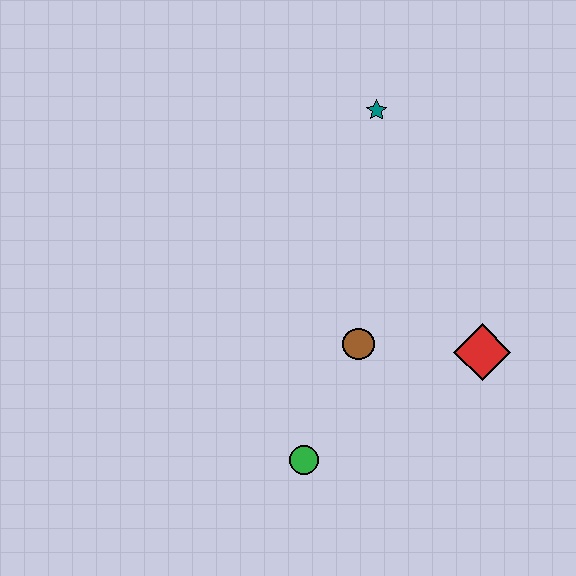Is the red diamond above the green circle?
Yes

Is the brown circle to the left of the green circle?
No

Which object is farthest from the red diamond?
The teal star is farthest from the red diamond.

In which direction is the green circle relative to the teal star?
The green circle is below the teal star.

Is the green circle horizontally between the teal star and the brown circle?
No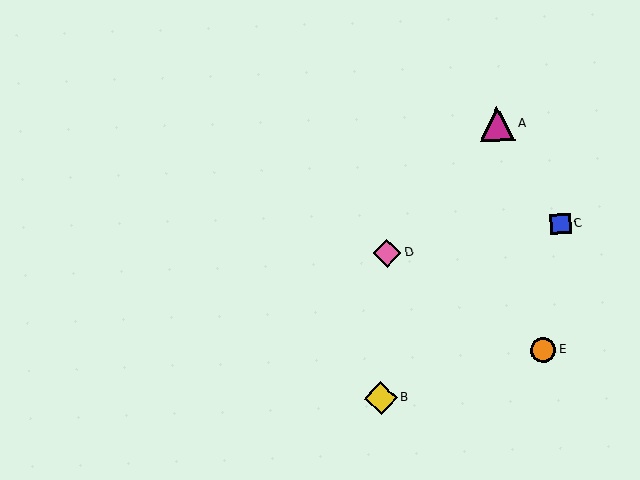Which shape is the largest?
The magenta triangle (labeled A) is the largest.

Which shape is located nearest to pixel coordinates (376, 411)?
The yellow diamond (labeled B) at (381, 398) is nearest to that location.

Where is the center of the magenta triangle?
The center of the magenta triangle is at (497, 123).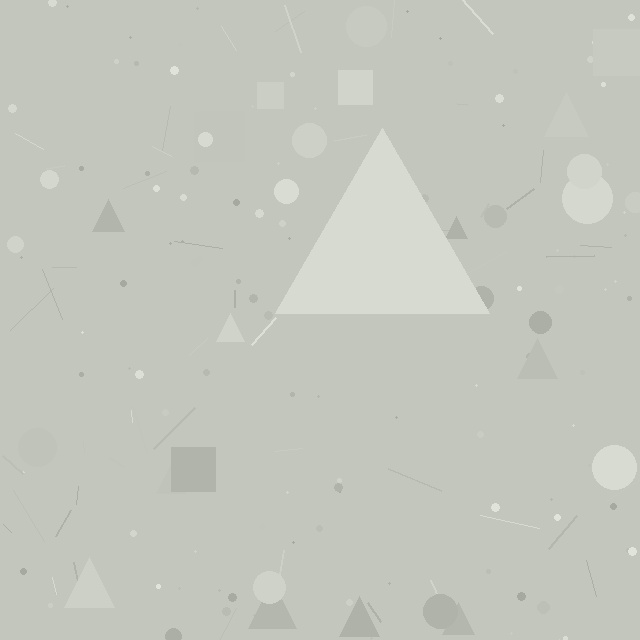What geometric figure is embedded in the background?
A triangle is embedded in the background.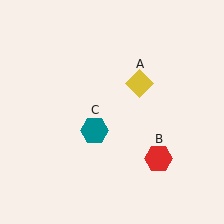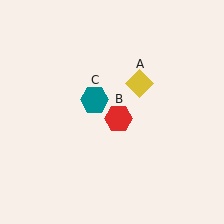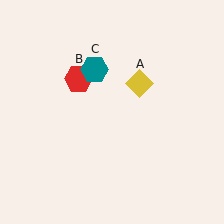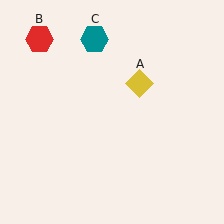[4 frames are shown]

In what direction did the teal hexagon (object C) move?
The teal hexagon (object C) moved up.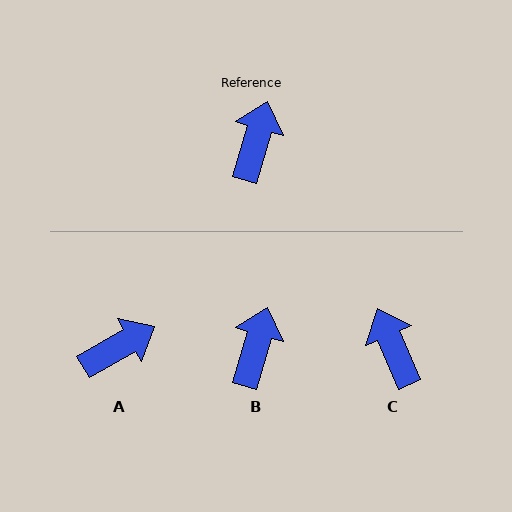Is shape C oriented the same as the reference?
No, it is off by about 40 degrees.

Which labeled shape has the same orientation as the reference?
B.